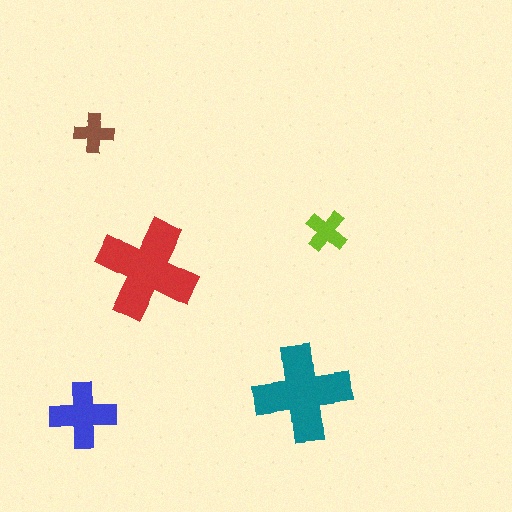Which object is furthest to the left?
The blue cross is leftmost.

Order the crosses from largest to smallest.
the red one, the teal one, the blue one, the lime one, the brown one.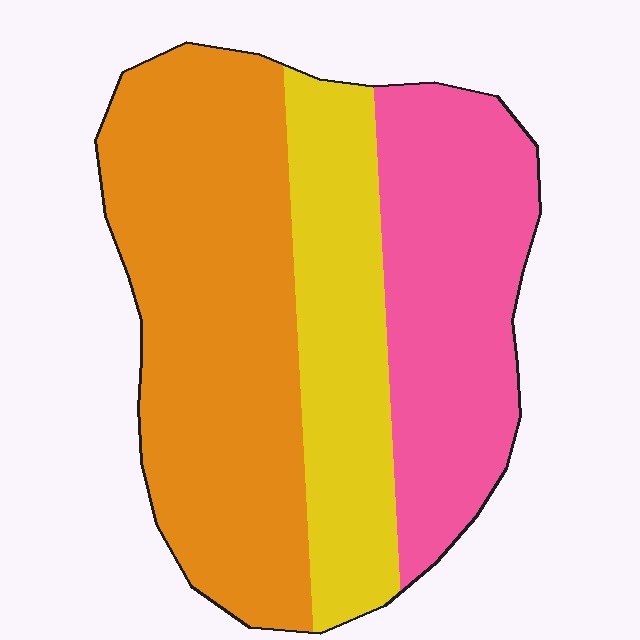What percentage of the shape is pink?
Pink takes up about one third (1/3) of the shape.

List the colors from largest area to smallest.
From largest to smallest: orange, pink, yellow.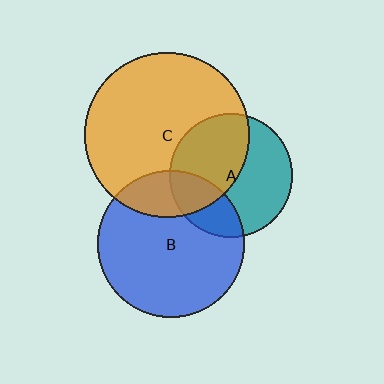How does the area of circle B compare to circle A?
Approximately 1.4 times.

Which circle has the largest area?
Circle C (orange).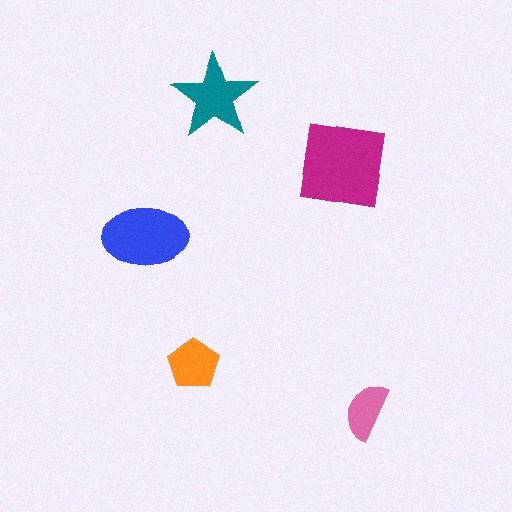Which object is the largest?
The magenta square.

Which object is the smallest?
The pink semicircle.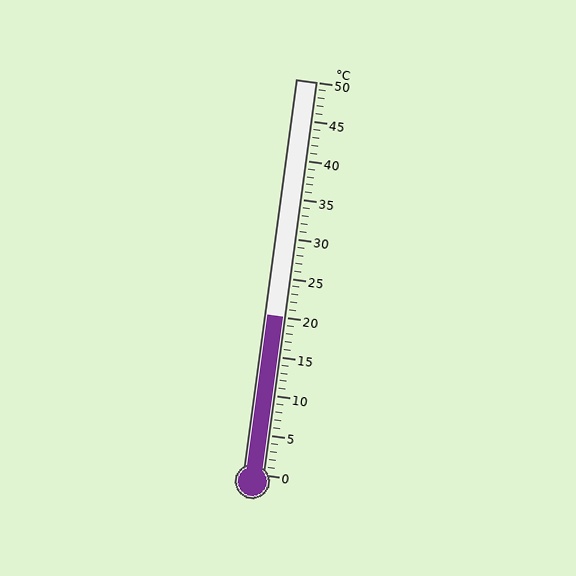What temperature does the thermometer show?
The thermometer shows approximately 20°C.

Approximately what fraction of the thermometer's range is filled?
The thermometer is filled to approximately 40% of its range.